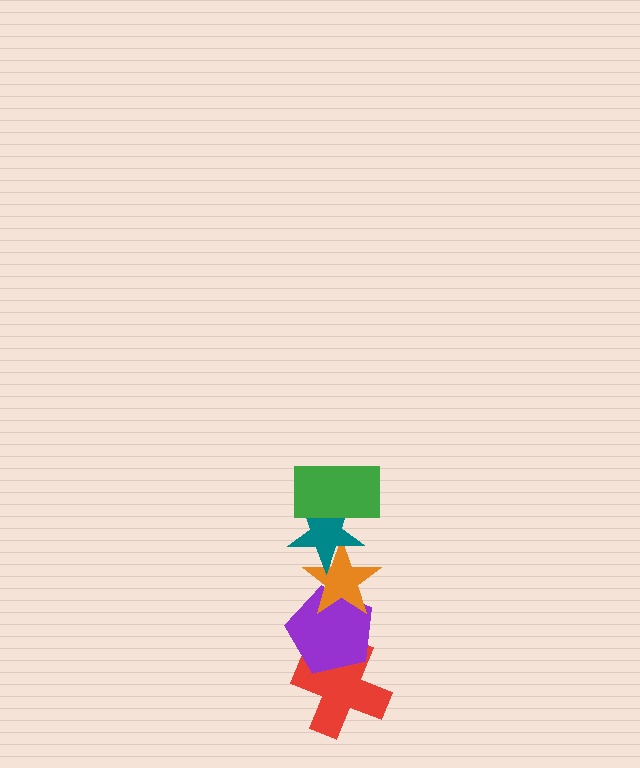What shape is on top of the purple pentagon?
The orange star is on top of the purple pentagon.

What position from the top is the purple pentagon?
The purple pentagon is 4th from the top.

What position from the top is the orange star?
The orange star is 3rd from the top.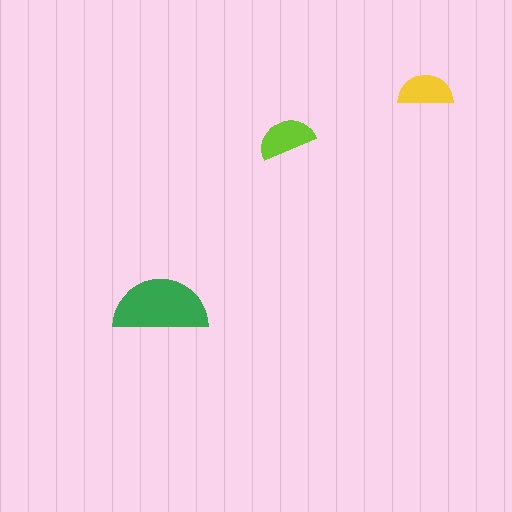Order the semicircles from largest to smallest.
the green one, the lime one, the yellow one.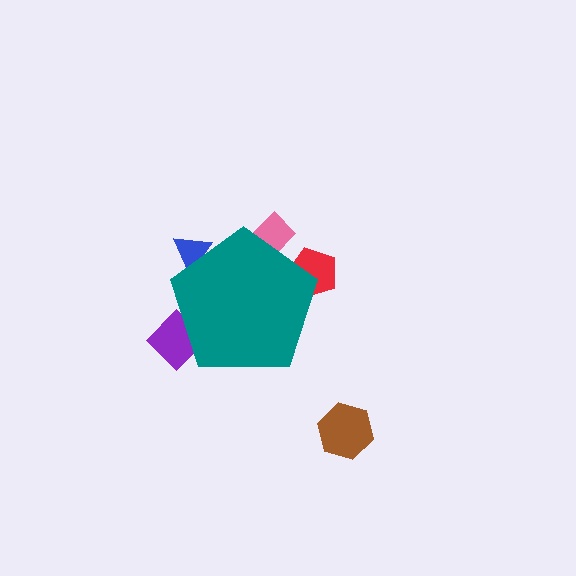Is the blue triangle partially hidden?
Yes, the blue triangle is partially hidden behind the teal pentagon.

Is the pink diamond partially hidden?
Yes, the pink diamond is partially hidden behind the teal pentagon.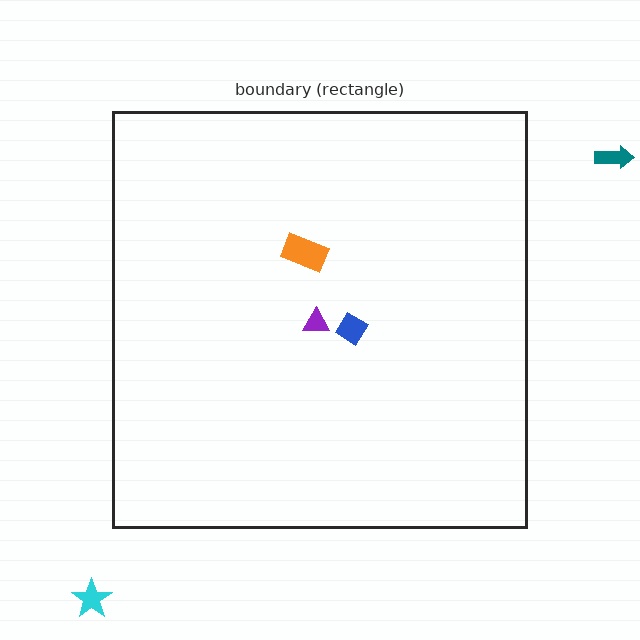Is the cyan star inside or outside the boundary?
Outside.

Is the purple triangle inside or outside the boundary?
Inside.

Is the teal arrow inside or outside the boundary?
Outside.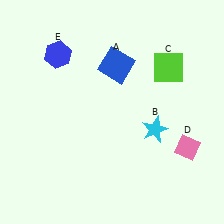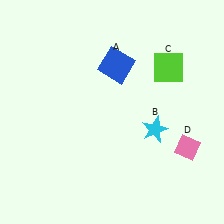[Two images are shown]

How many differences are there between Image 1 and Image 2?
There is 1 difference between the two images.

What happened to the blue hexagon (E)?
The blue hexagon (E) was removed in Image 2. It was in the top-left area of Image 1.